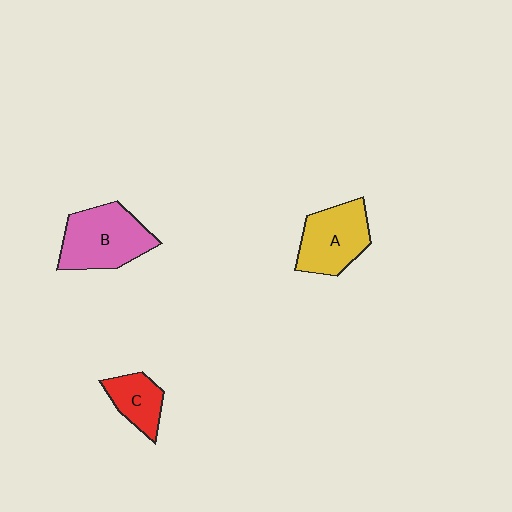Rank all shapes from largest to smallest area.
From largest to smallest: B (pink), A (yellow), C (red).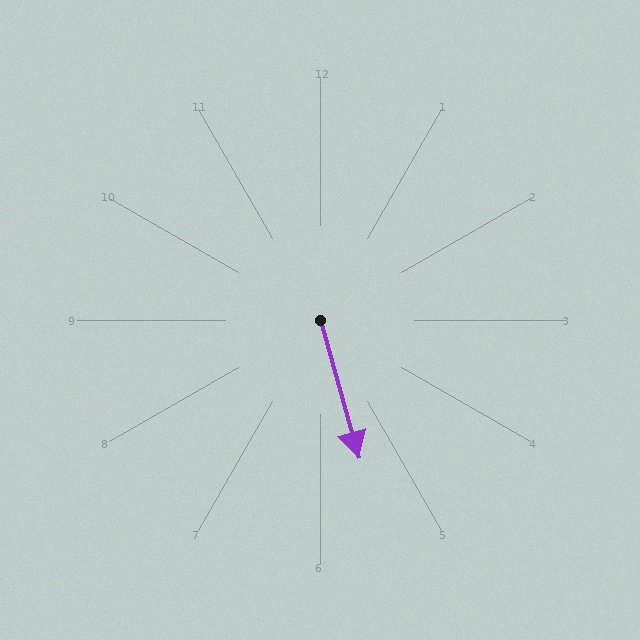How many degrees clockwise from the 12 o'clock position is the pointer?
Approximately 164 degrees.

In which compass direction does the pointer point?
South.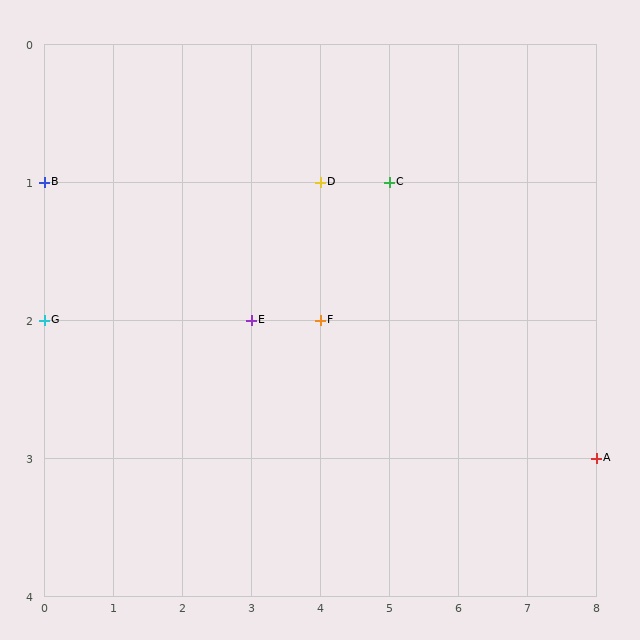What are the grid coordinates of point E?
Point E is at grid coordinates (3, 2).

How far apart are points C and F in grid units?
Points C and F are 1 column and 1 row apart (about 1.4 grid units diagonally).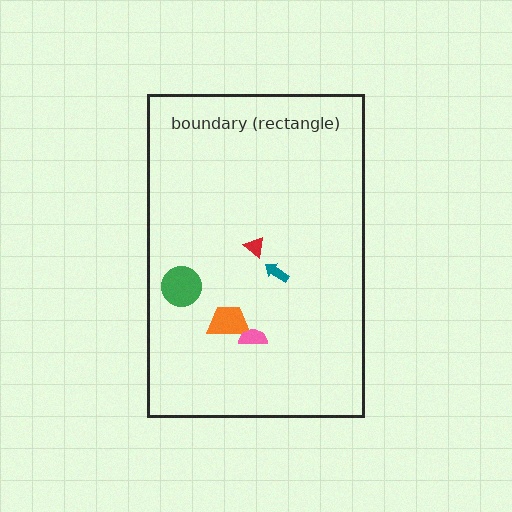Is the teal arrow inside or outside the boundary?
Inside.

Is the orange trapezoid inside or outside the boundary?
Inside.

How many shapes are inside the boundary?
5 inside, 0 outside.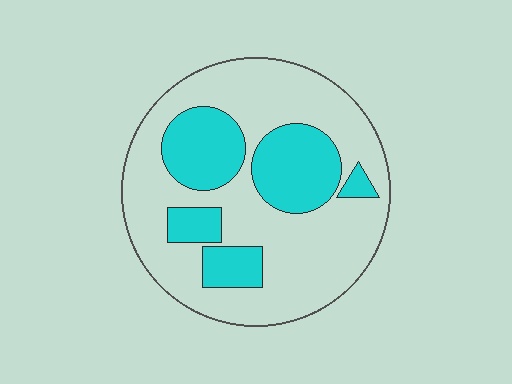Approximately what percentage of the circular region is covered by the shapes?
Approximately 30%.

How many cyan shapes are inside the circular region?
5.